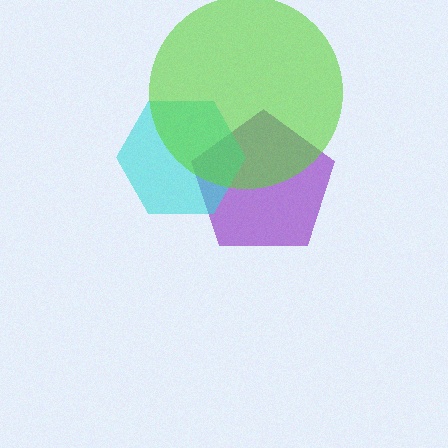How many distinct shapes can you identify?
There are 3 distinct shapes: a purple pentagon, a cyan hexagon, a lime circle.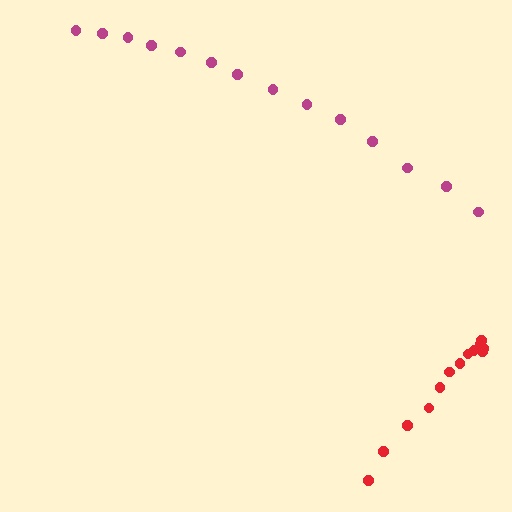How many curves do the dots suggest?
There are 2 distinct paths.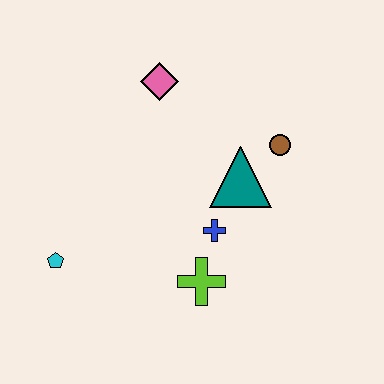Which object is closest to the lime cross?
The blue cross is closest to the lime cross.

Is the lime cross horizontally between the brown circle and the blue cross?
No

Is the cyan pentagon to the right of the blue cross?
No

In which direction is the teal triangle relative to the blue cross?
The teal triangle is above the blue cross.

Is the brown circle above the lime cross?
Yes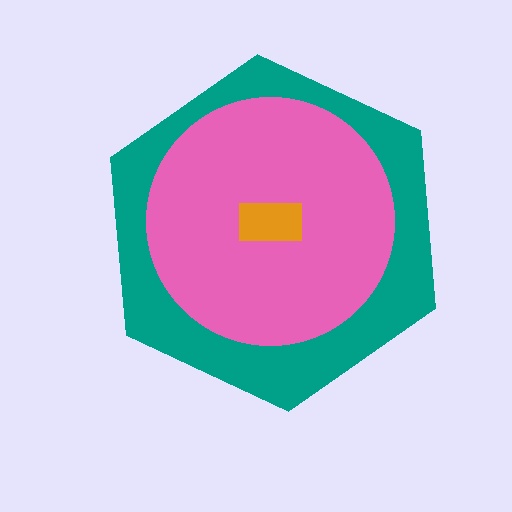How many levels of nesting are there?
3.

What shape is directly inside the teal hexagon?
The pink circle.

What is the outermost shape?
The teal hexagon.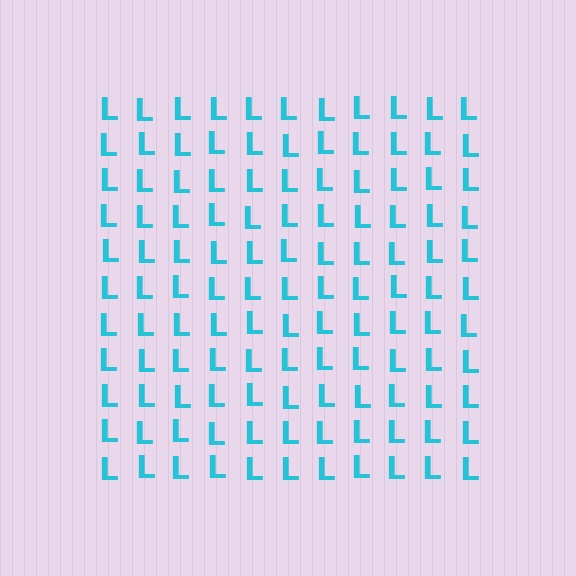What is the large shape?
The large shape is a square.